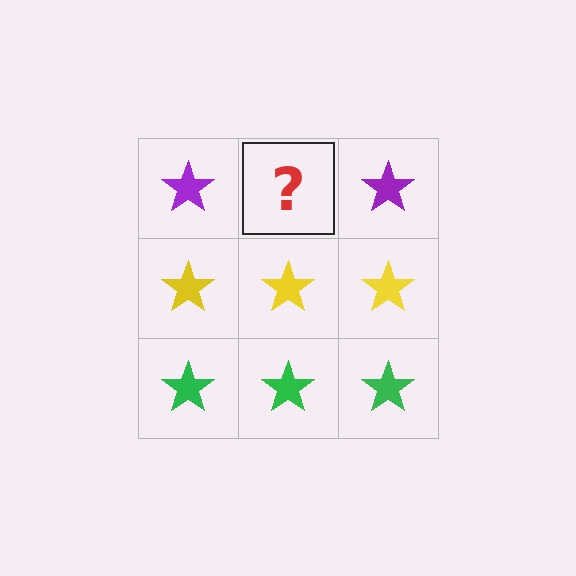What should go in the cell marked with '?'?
The missing cell should contain a purple star.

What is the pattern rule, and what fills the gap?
The rule is that each row has a consistent color. The gap should be filled with a purple star.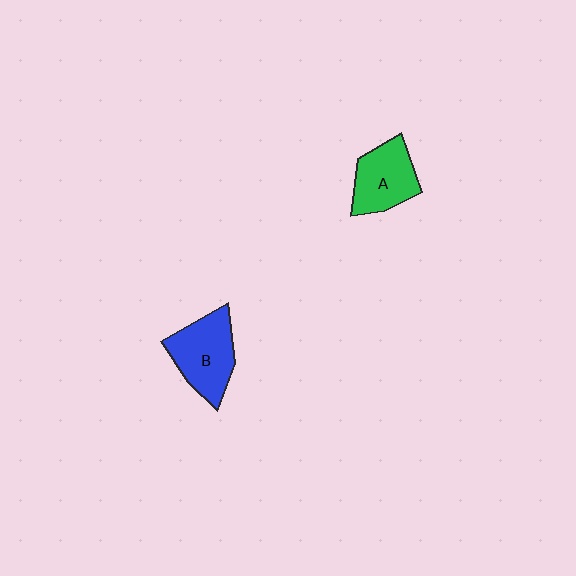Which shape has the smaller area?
Shape A (green).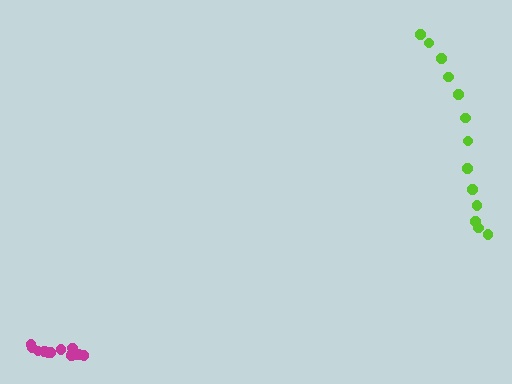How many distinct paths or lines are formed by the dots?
There are 2 distinct paths.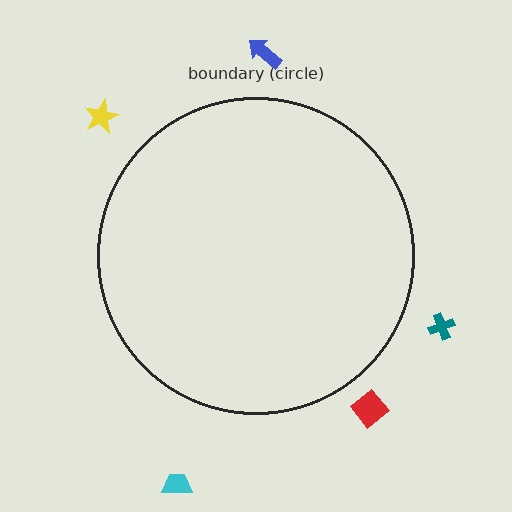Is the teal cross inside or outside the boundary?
Outside.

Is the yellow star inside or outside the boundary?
Outside.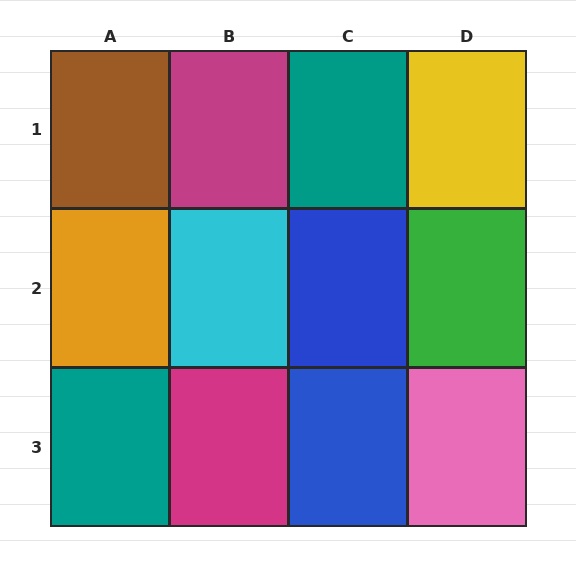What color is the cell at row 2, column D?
Green.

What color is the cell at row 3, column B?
Magenta.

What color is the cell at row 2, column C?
Blue.